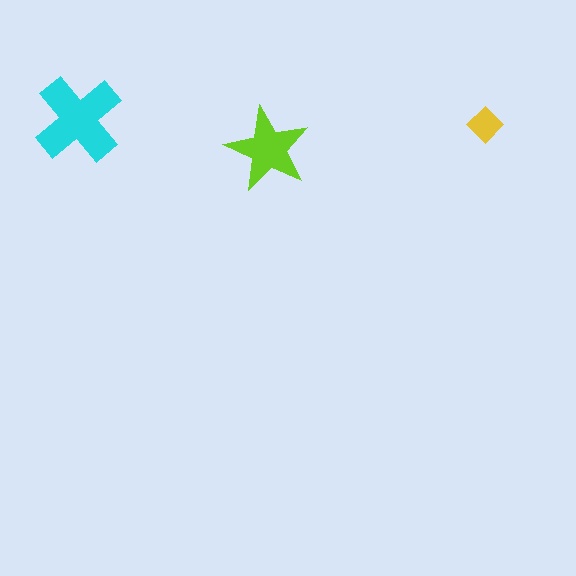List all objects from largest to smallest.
The cyan cross, the lime star, the yellow diamond.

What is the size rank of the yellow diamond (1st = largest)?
3rd.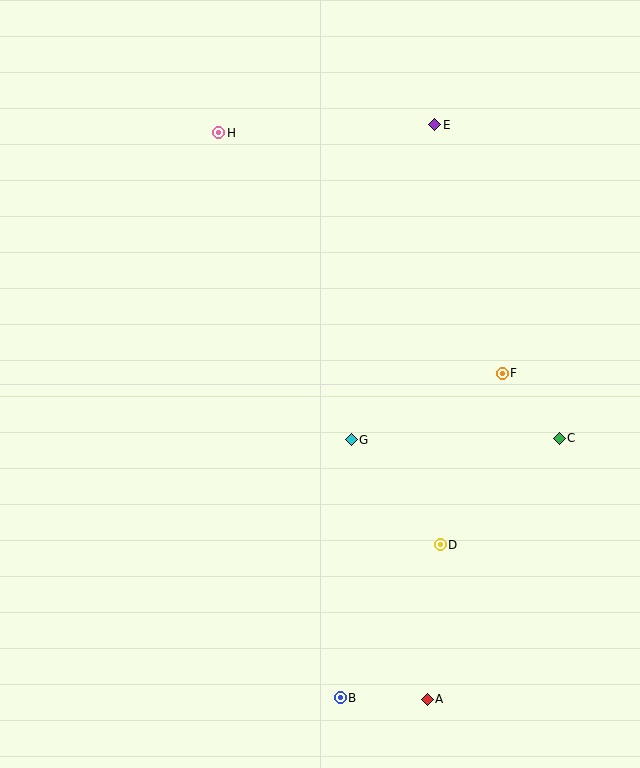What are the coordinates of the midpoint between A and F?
The midpoint between A and F is at (465, 536).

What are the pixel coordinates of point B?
Point B is at (340, 698).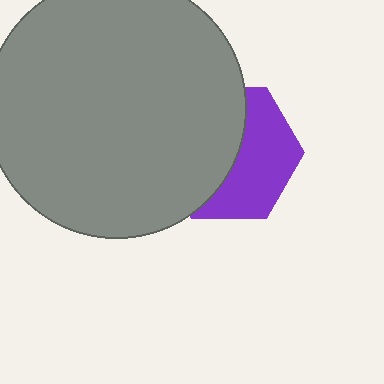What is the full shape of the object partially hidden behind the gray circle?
The partially hidden object is a purple hexagon.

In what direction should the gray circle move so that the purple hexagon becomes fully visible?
The gray circle should move left. That is the shortest direction to clear the overlap and leave the purple hexagon fully visible.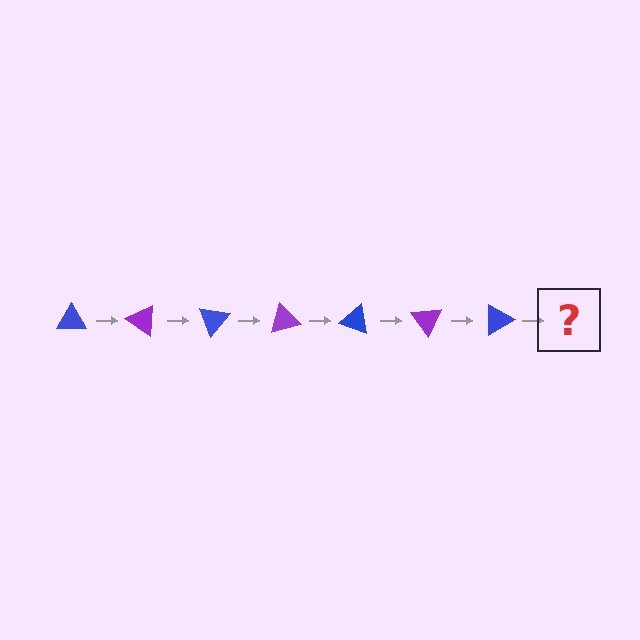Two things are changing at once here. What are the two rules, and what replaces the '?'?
The two rules are that it rotates 35 degrees each step and the color cycles through blue and purple. The '?' should be a purple triangle, rotated 245 degrees from the start.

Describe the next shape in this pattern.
It should be a purple triangle, rotated 245 degrees from the start.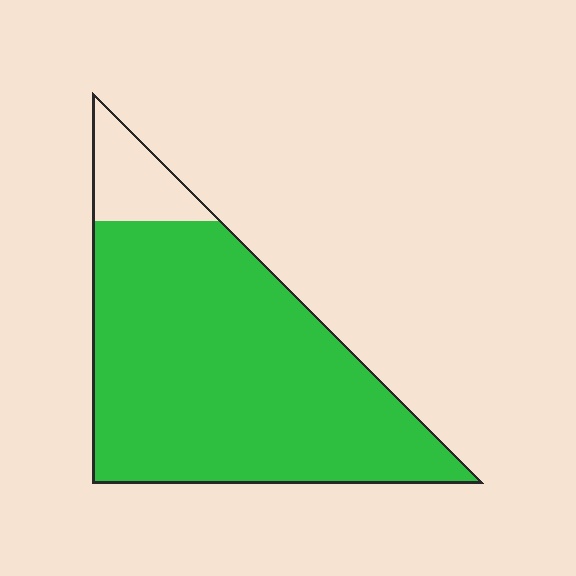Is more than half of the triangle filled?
Yes.